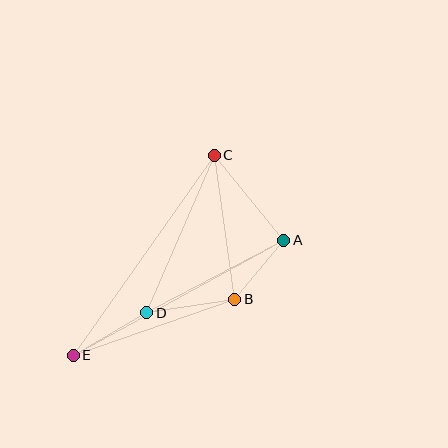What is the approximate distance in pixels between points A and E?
The distance between A and E is approximately 240 pixels.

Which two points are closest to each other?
Points A and B are closest to each other.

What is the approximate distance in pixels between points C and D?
The distance between C and D is approximately 172 pixels.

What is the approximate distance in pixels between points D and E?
The distance between D and E is approximately 85 pixels.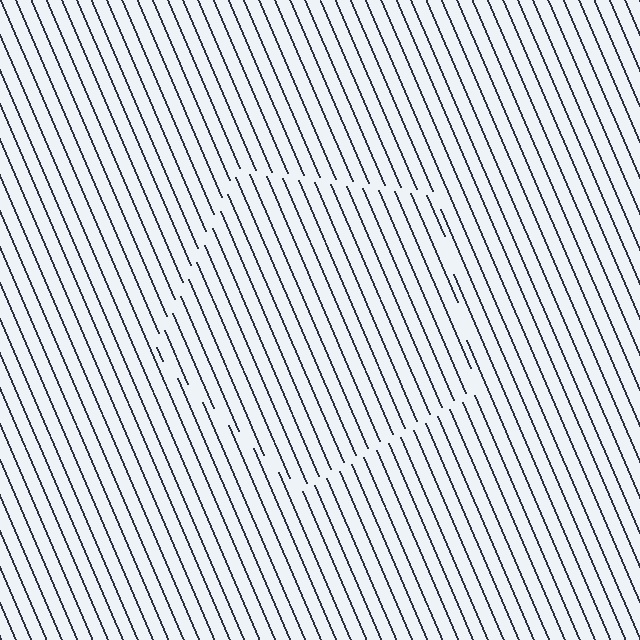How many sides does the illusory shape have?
5 sides — the line-ends trace a pentagon.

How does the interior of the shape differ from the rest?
The interior of the shape contains the same grating, shifted by half a period — the contour is defined by the phase discontinuity where line-ends from the inner and outer gratings abut.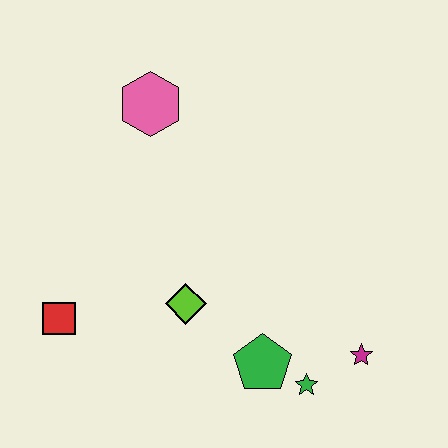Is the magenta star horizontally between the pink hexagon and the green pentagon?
No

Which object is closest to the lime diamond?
The green pentagon is closest to the lime diamond.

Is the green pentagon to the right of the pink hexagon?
Yes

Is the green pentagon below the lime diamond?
Yes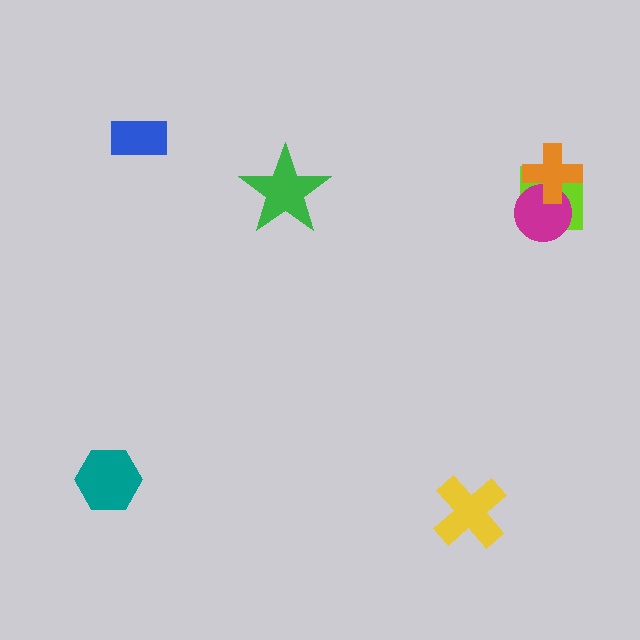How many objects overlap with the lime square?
2 objects overlap with the lime square.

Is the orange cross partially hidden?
No, no other shape covers it.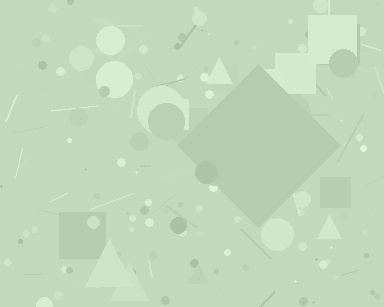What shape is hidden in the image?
A diamond is hidden in the image.